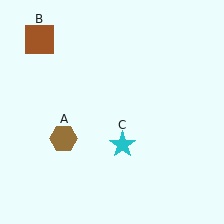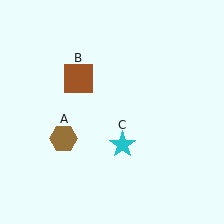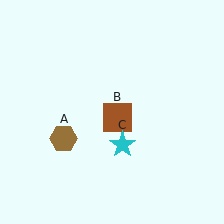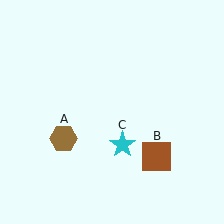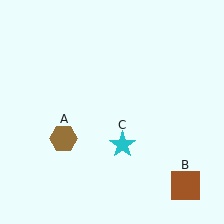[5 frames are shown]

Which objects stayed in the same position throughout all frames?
Brown hexagon (object A) and cyan star (object C) remained stationary.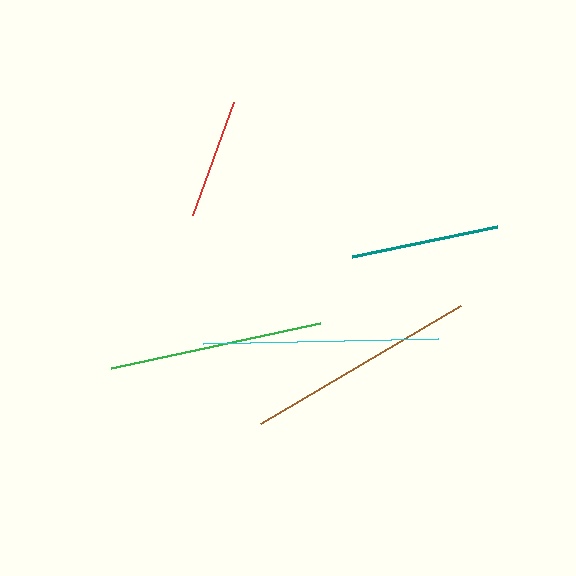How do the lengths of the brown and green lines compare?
The brown and green lines are approximately the same length.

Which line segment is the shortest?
The red line is the shortest at approximately 120 pixels.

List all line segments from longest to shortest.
From longest to shortest: cyan, brown, green, teal, red.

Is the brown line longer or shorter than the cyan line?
The cyan line is longer than the brown line.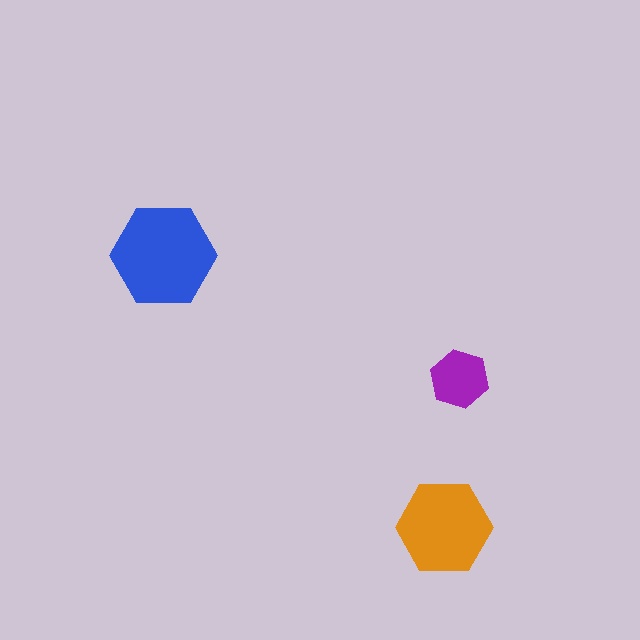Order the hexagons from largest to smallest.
the blue one, the orange one, the purple one.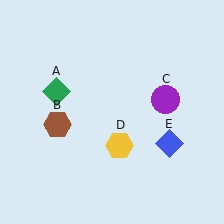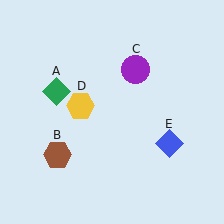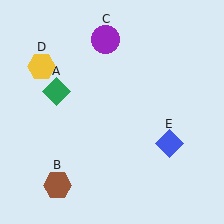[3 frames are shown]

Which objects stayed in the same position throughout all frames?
Green diamond (object A) and blue diamond (object E) remained stationary.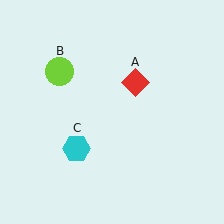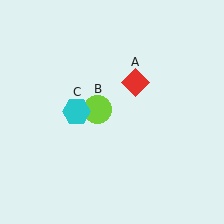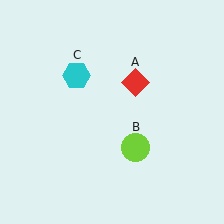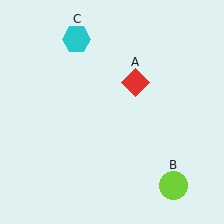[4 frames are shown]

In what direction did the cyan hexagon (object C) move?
The cyan hexagon (object C) moved up.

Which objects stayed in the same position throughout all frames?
Red diamond (object A) remained stationary.